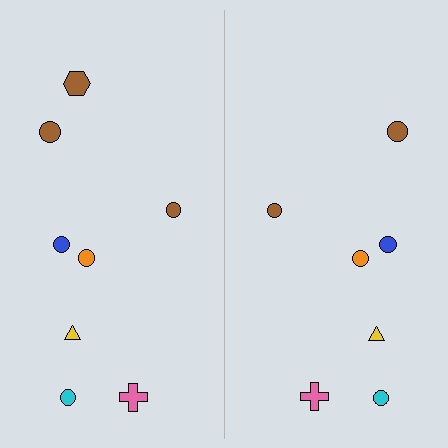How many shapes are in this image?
There are 15 shapes in this image.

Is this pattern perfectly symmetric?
No, the pattern is not perfectly symmetric. A brown hexagon is missing from the right side.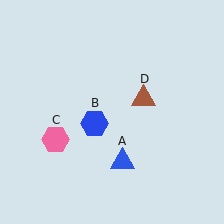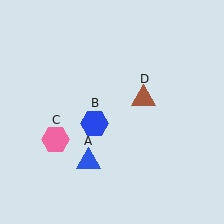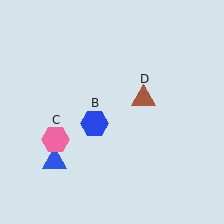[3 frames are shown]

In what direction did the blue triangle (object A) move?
The blue triangle (object A) moved left.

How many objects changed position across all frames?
1 object changed position: blue triangle (object A).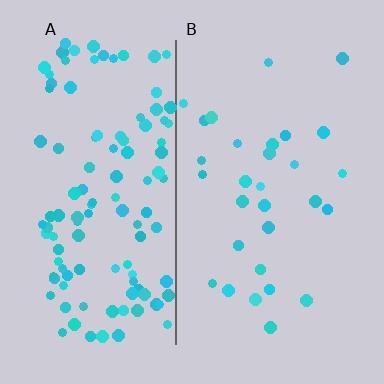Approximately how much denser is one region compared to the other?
Approximately 3.8× — region A over region B.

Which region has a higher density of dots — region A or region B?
A (the left).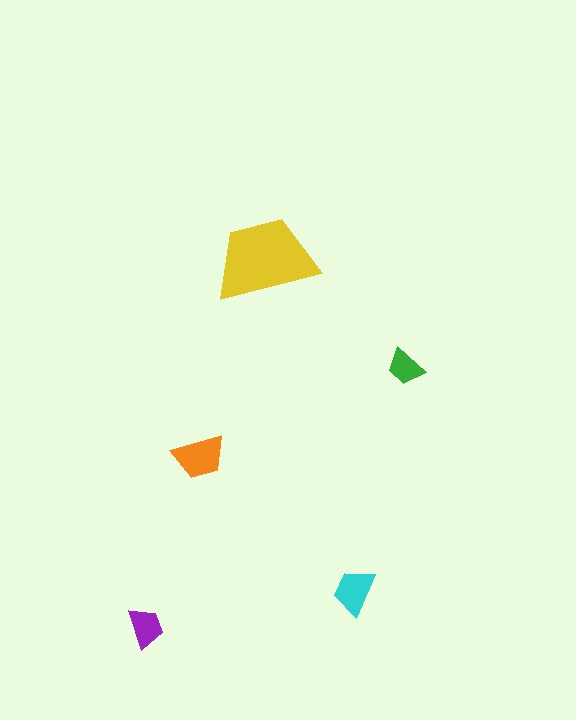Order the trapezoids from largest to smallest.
the yellow one, the orange one, the cyan one, the purple one, the green one.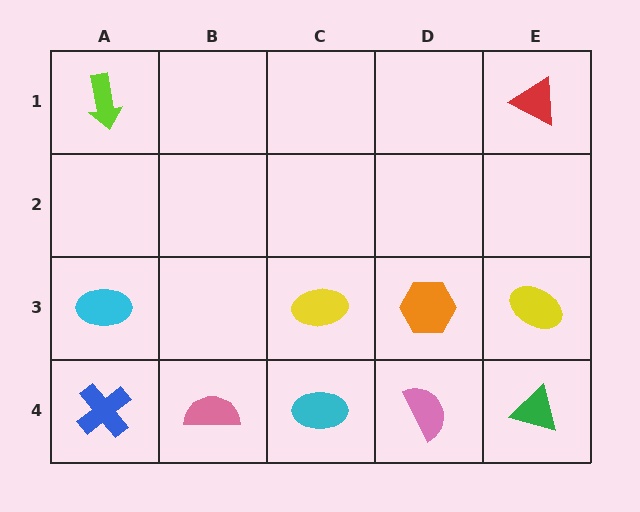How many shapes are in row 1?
2 shapes.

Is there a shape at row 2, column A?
No, that cell is empty.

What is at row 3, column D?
An orange hexagon.